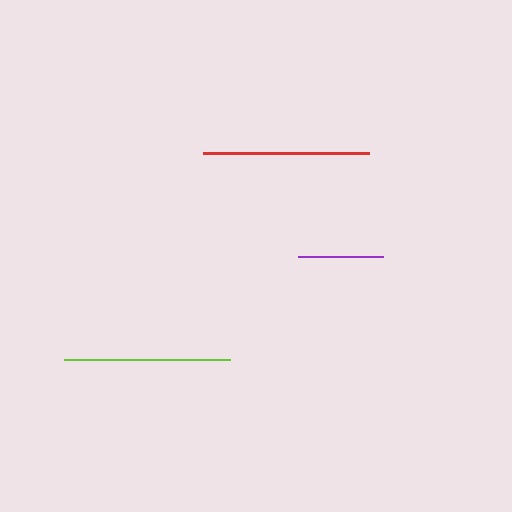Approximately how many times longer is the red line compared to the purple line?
The red line is approximately 1.9 times the length of the purple line.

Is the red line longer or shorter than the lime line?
The lime line is longer than the red line.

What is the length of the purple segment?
The purple segment is approximately 85 pixels long.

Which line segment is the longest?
The lime line is the longest at approximately 167 pixels.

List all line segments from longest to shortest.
From longest to shortest: lime, red, purple.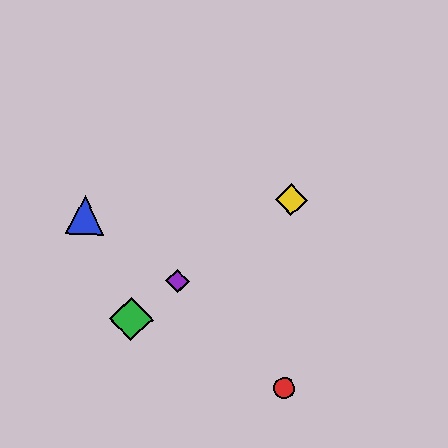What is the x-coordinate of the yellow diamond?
The yellow diamond is at x≈291.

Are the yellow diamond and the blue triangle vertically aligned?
No, the yellow diamond is at x≈291 and the blue triangle is at x≈85.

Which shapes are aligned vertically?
The red circle, the yellow diamond are aligned vertically.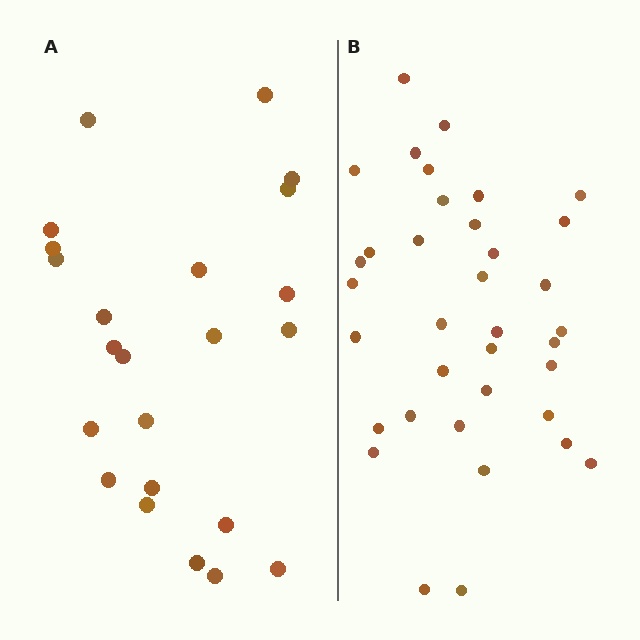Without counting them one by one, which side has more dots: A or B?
Region B (the right region) has more dots.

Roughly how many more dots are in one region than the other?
Region B has approximately 15 more dots than region A.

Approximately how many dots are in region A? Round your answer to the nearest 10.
About 20 dots. (The exact count is 23, which rounds to 20.)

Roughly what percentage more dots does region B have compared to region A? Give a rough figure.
About 55% more.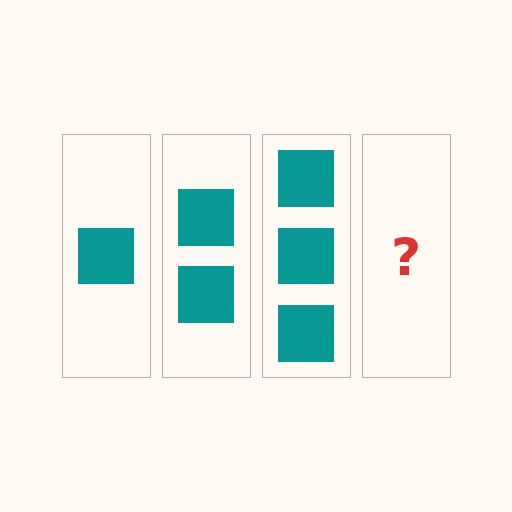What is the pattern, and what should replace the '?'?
The pattern is that each step adds one more square. The '?' should be 4 squares.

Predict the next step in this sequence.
The next step is 4 squares.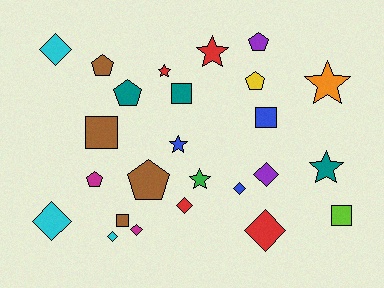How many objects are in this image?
There are 25 objects.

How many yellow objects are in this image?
There is 1 yellow object.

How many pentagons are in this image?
There are 6 pentagons.